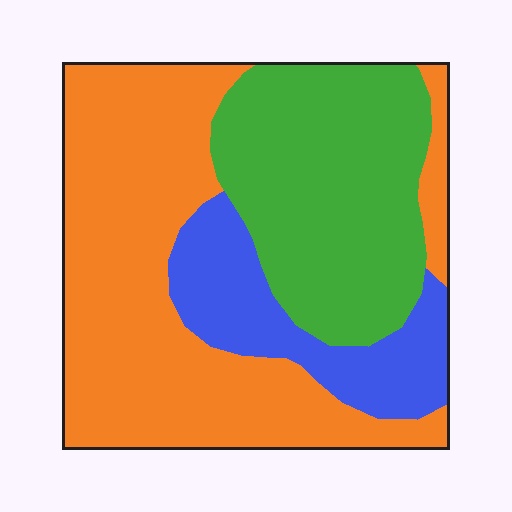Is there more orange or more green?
Orange.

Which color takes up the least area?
Blue, at roughly 15%.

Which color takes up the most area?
Orange, at roughly 50%.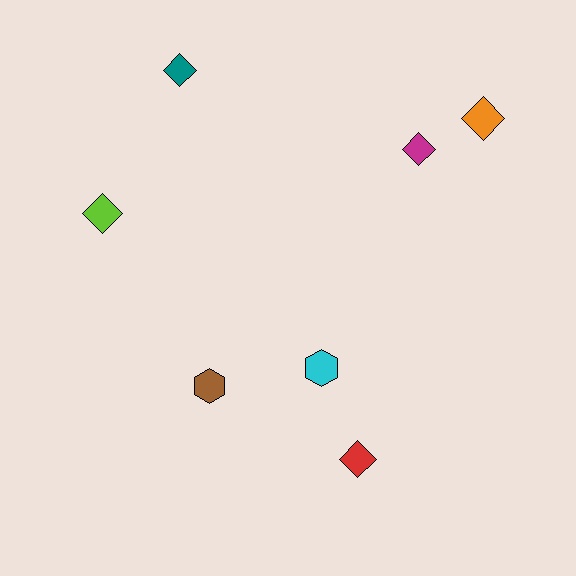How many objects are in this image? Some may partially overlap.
There are 7 objects.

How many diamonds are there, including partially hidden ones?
There are 5 diamonds.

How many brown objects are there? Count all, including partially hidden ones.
There is 1 brown object.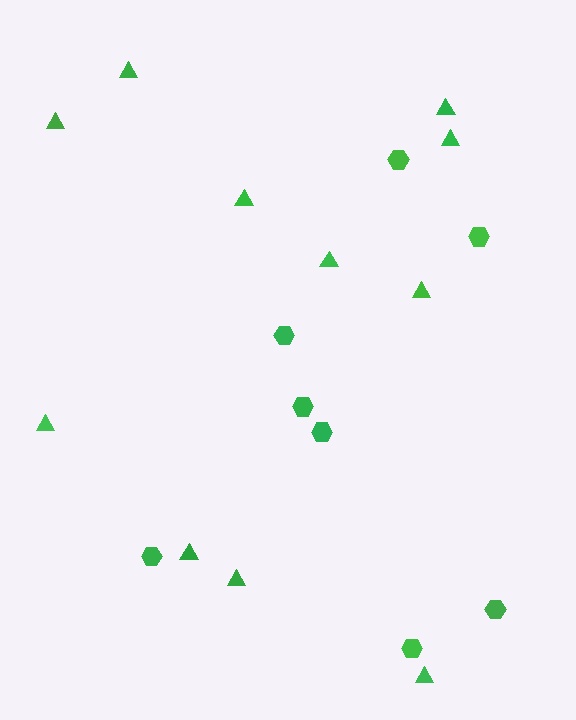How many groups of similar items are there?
There are 2 groups: one group of triangles (11) and one group of hexagons (8).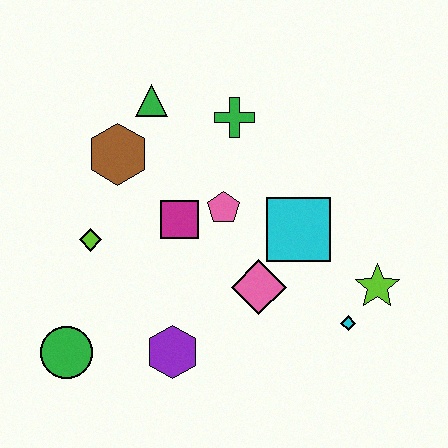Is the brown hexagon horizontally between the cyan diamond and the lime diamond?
Yes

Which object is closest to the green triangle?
The brown hexagon is closest to the green triangle.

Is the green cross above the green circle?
Yes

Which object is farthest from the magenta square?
The lime star is farthest from the magenta square.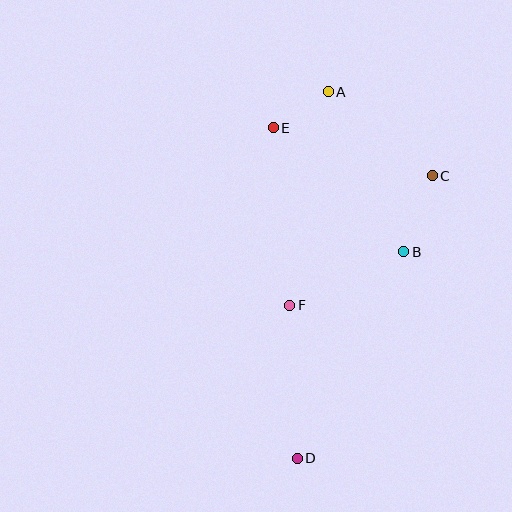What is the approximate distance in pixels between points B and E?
The distance between B and E is approximately 180 pixels.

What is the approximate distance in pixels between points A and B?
The distance between A and B is approximately 177 pixels.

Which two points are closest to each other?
Points A and E are closest to each other.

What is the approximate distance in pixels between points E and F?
The distance between E and F is approximately 178 pixels.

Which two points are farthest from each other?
Points A and D are farthest from each other.